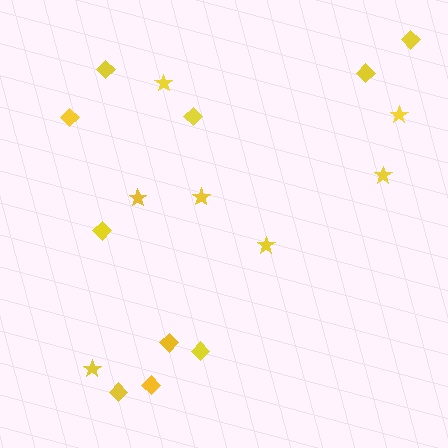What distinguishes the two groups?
There are 2 groups: one group of diamonds (10) and one group of stars (7).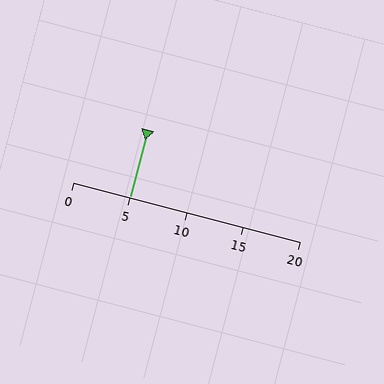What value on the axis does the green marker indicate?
The marker indicates approximately 5.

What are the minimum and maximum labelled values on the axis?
The axis runs from 0 to 20.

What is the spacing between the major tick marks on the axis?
The major ticks are spaced 5 apart.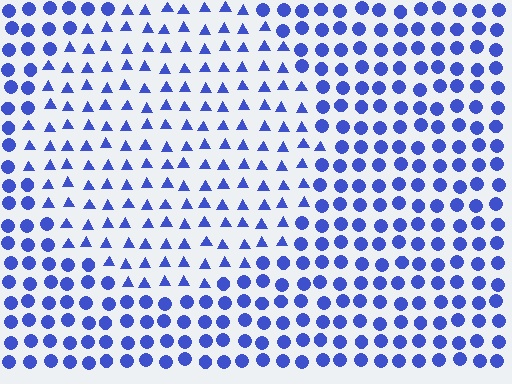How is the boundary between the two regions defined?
The boundary is defined by a change in element shape: triangles inside vs. circles outside. All elements share the same color and spacing.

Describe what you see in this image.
The image is filled with small blue elements arranged in a uniform grid. A circle-shaped region contains triangles, while the surrounding area contains circles. The boundary is defined purely by the change in element shape.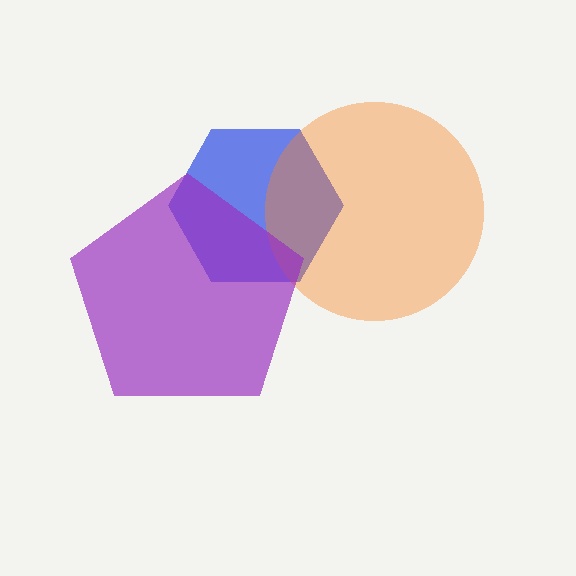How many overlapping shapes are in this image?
There are 3 overlapping shapes in the image.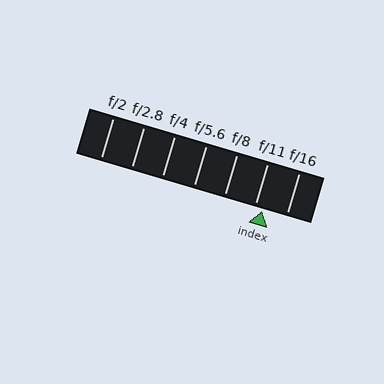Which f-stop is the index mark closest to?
The index mark is closest to f/11.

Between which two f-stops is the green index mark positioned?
The index mark is between f/11 and f/16.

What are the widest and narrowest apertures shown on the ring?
The widest aperture shown is f/2 and the narrowest is f/16.